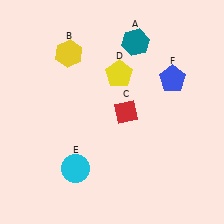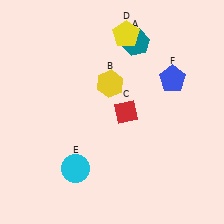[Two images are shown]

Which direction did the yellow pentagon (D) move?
The yellow pentagon (D) moved up.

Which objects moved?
The objects that moved are: the yellow hexagon (B), the yellow pentagon (D).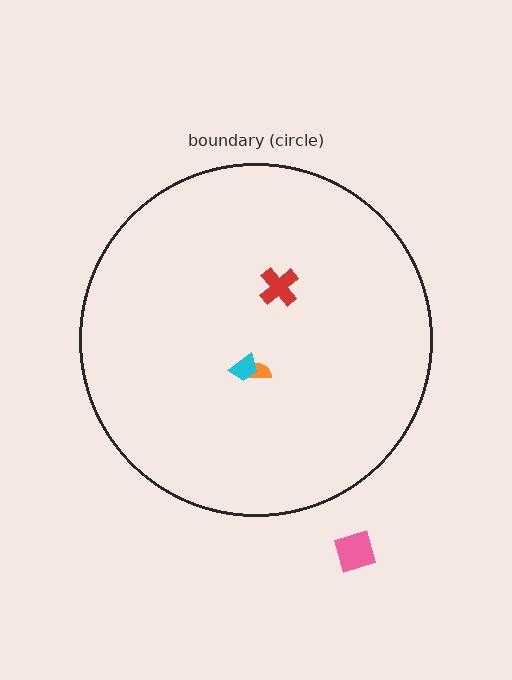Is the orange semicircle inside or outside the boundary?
Inside.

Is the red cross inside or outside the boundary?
Inside.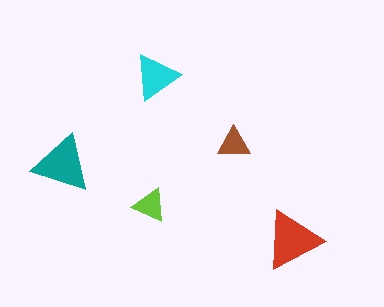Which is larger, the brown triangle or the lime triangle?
The lime one.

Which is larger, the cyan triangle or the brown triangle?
The cyan one.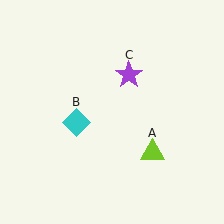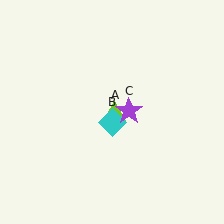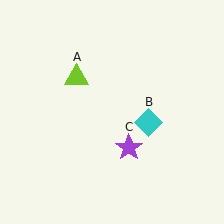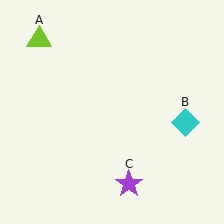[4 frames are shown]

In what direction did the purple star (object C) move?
The purple star (object C) moved down.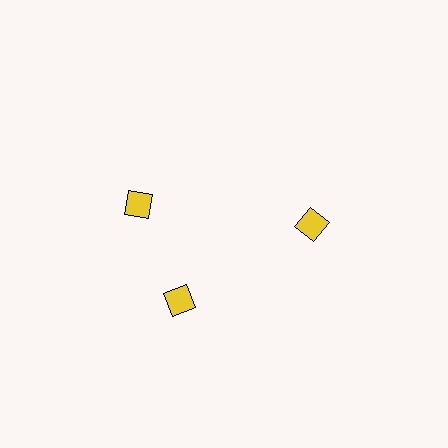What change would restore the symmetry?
The symmetry would be restored by rotating it back into even spacing with its neighbors so that all 3 diamonds sit at equal angles and equal distance from the center.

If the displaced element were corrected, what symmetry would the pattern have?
It would have 3-fold rotational symmetry — the pattern would map onto itself every 120 degrees.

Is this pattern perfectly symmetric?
No. The 3 yellow diamonds are arranged in a ring, but one element near the 11 o'clock position is rotated out of alignment along the ring, breaking the 3-fold rotational symmetry.